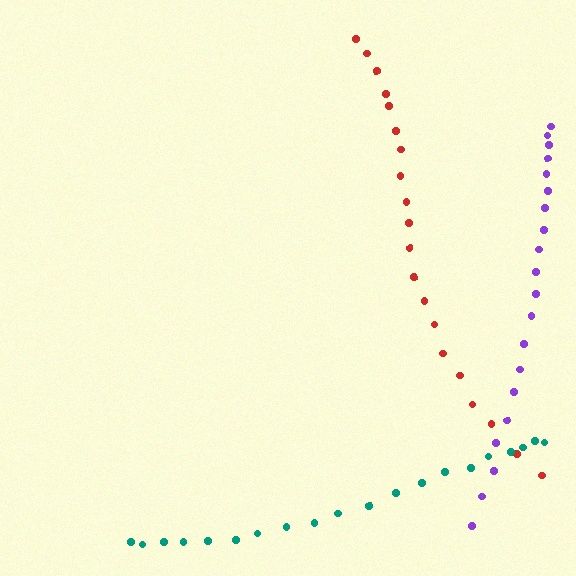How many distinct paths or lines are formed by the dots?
There are 3 distinct paths.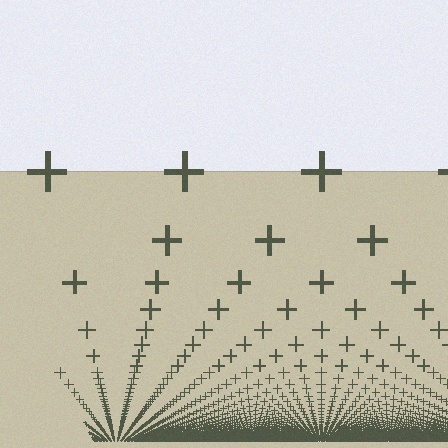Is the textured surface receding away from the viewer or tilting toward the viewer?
The surface appears to tilt toward the viewer. Texture elements get larger and sparser toward the top.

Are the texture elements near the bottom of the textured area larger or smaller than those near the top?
Smaller. The gradient is inverted — elements near the bottom are smaller and denser.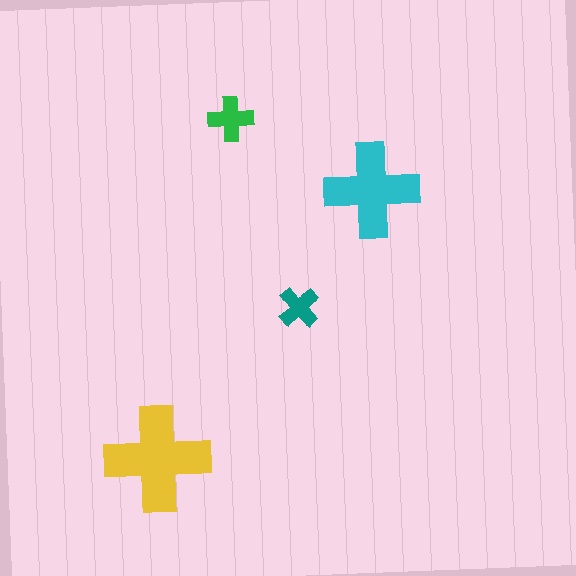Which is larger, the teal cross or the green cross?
The green one.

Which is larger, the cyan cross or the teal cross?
The cyan one.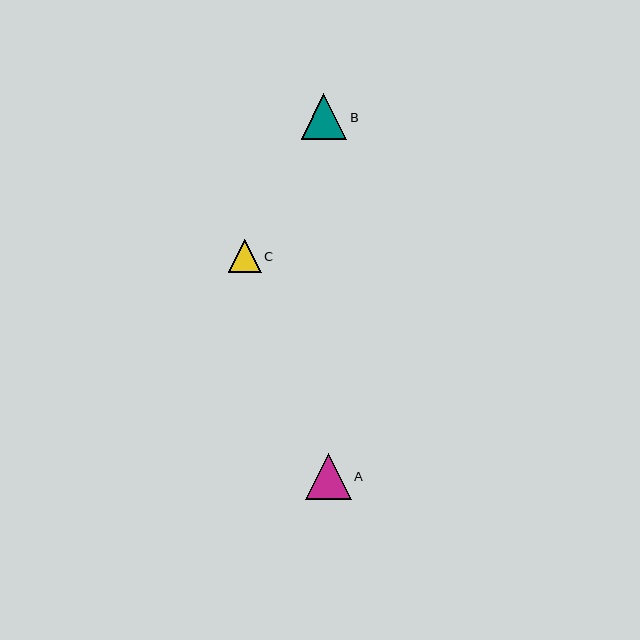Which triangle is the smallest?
Triangle C is the smallest with a size of approximately 33 pixels.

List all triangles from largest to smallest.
From largest to smallest: A, B, C.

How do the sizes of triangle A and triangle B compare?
Triangle A and triangle B are approximately the same size.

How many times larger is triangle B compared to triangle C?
Triangle B is approximately 1.4 times the size of triangle C.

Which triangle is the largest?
Triangle A is the largest with a size of approximately 46 pixels.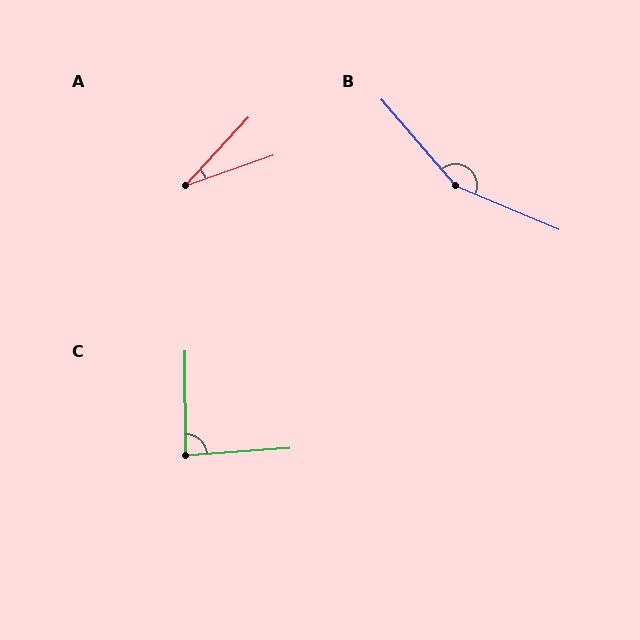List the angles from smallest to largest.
A (28°), C (86°), B (153°).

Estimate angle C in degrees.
Approximately 86 degrees.